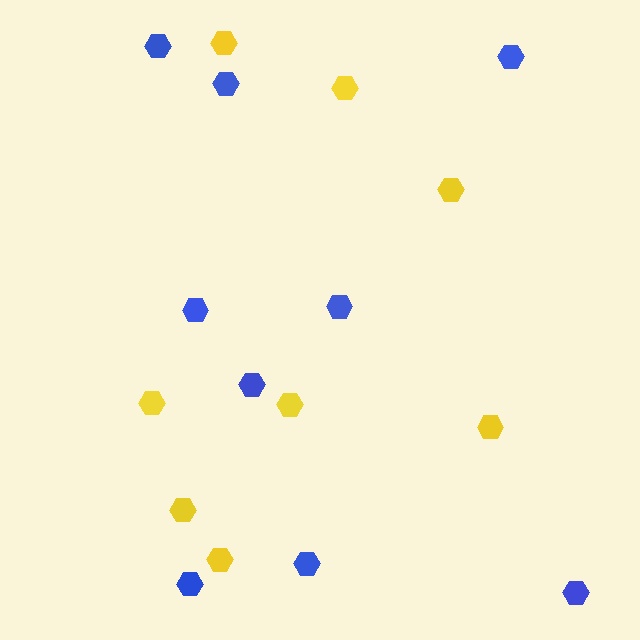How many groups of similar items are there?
There are 2 groups: one group of yellow hexagons (8) and one group of blue hexagons (9).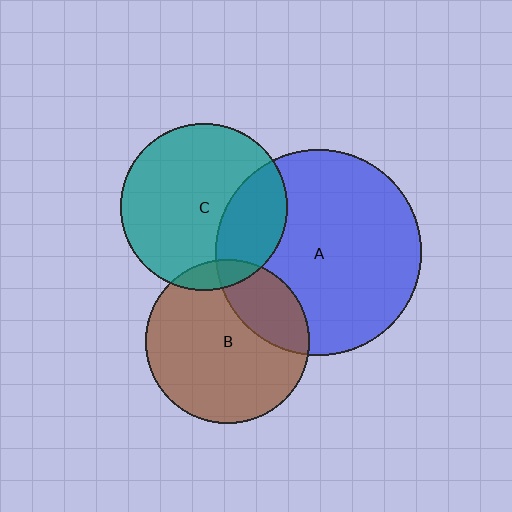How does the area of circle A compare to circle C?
Approximately 1.5 times.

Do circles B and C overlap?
Yes.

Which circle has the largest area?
Circle A (blue).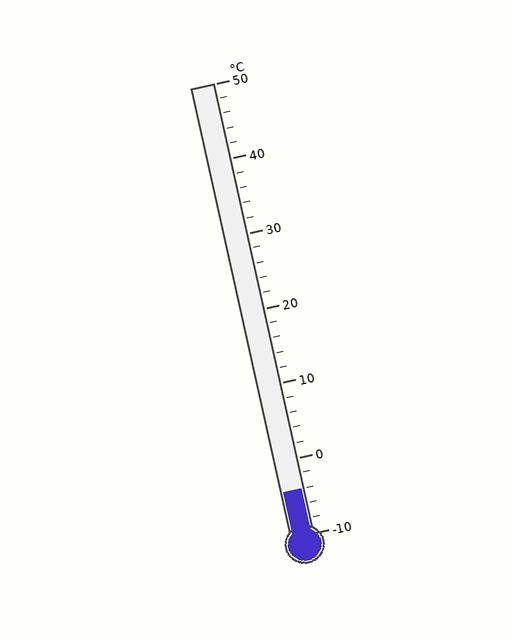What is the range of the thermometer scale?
The thermometer scale ranges from -10°C to 50°C.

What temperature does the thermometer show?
The thermometer shows approximately -4°C.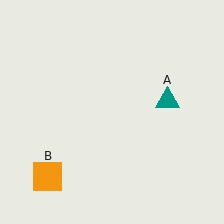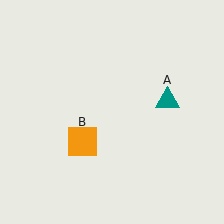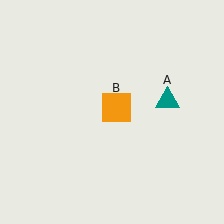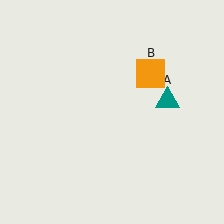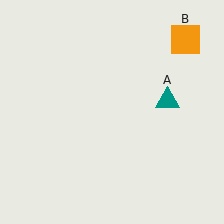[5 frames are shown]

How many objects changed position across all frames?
1 object changed position: orange square (object B).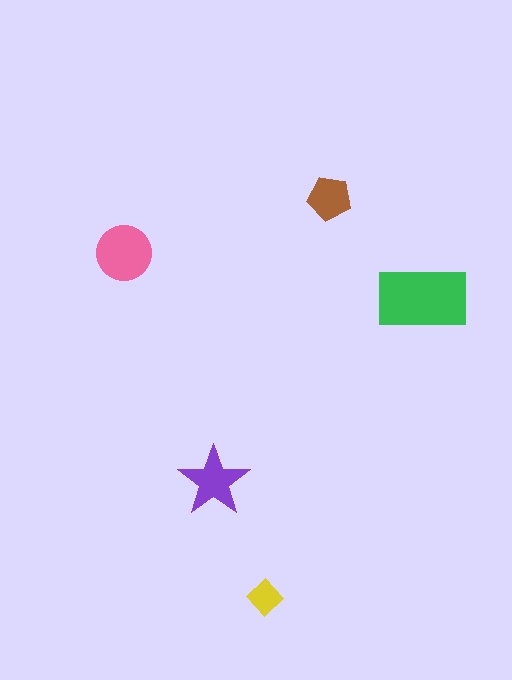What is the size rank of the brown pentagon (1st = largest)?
4th.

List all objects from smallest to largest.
The yellow diamond, the brown pentagon, the purple star, the pink circle, the green rectangle.